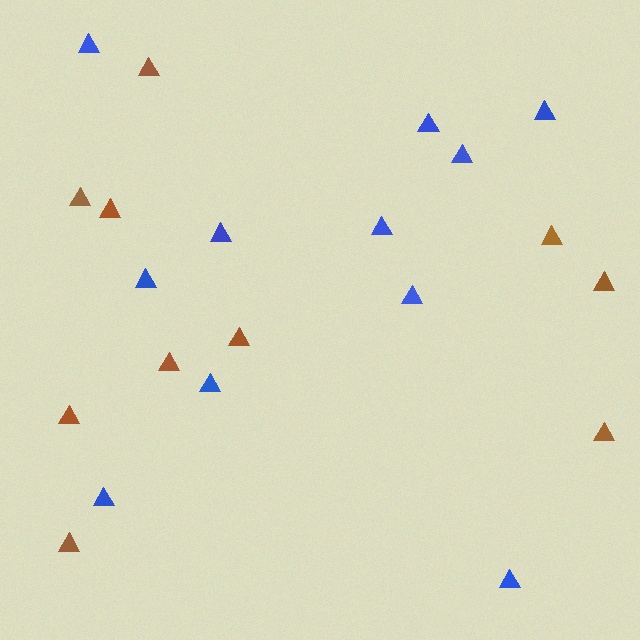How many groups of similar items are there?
There are 2 groups: one group of blue triangles (11) and one group of brown triangles (10).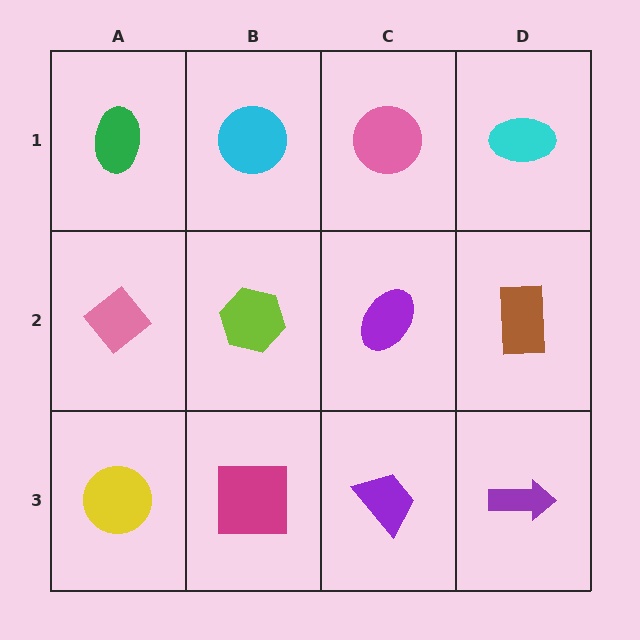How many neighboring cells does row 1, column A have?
2.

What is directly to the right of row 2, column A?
A lime hexagon.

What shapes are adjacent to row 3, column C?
A purple ellipse (row 2, column C), a magenta square (row 3, column B), a purple arrow (row 3, column D).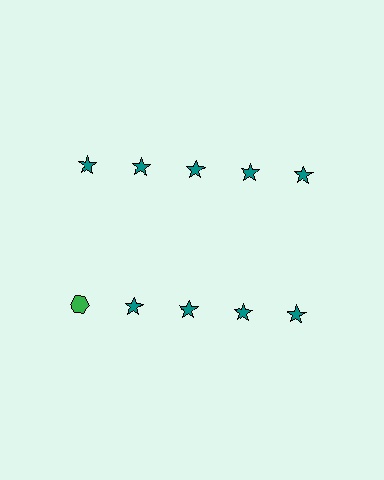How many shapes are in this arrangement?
There are 10 shapes arranged in a grid pattern.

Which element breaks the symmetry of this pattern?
The green hexagon in the second row, leftmost column breaks the symmetry. All other shapes are teal stars.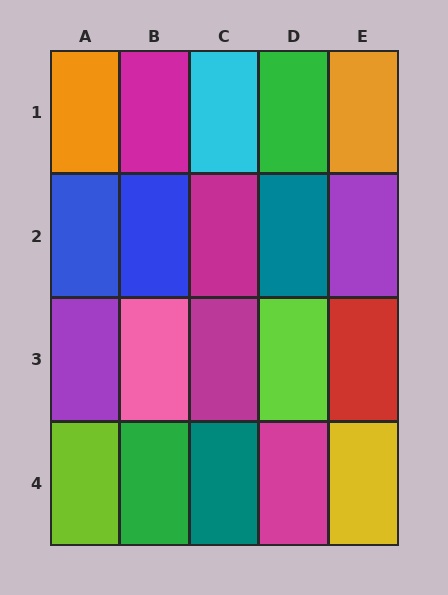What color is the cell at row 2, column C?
Magenta.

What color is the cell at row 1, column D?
Green.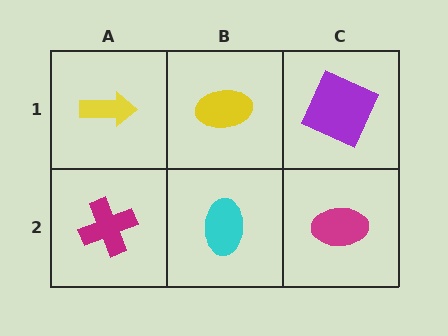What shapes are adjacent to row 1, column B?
A cyan ellipse (row 2, column B), a yellow arrow (row 1, column A), a purple square (row 1, column C).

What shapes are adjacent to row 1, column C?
A magenta ellipse (row 2, column C), a yellow ellipse (row 1, column B).